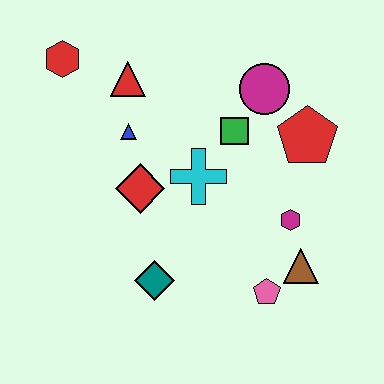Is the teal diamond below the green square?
Yes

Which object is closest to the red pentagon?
The magenta circle is closest to the red pentagon.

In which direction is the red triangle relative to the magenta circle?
The red triangle is to the left of the magenta circle.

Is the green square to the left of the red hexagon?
No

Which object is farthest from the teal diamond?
The red hexagon is farthest from the teal diamond.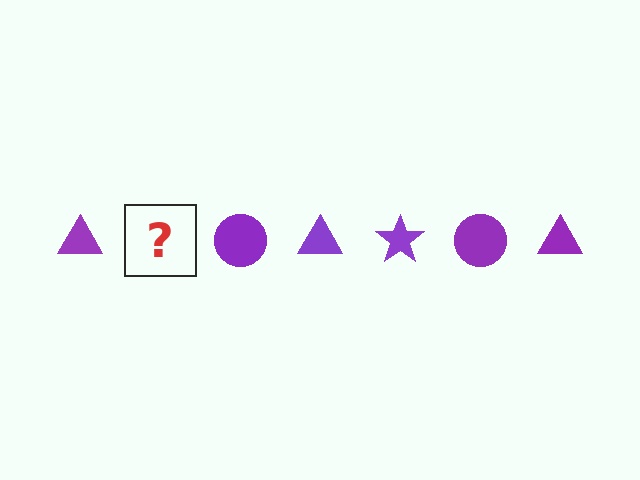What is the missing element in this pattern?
The missing element is a purple star.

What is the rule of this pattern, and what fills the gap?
The rule is that the pattern cycles through triangle, star, circle shapes in purple. The gap should be filled with a purple star.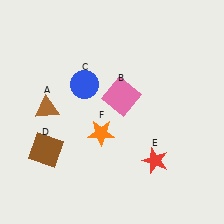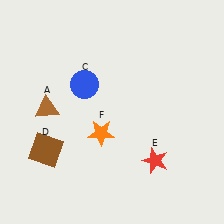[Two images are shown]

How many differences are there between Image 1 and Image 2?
There is 1 difference between the two images.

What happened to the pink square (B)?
The pink square (B) was removed in Image 2. It was in the top-right area of Image 1.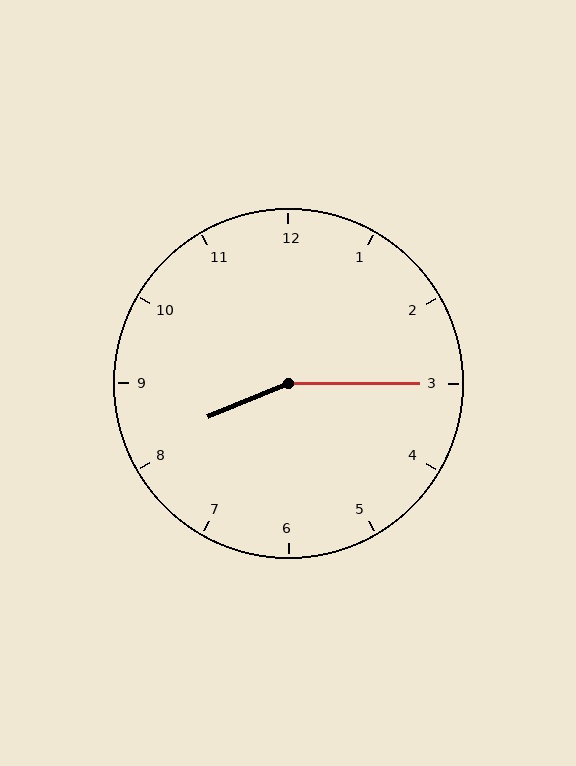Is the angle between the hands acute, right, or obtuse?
It is obtuse.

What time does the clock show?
8:15.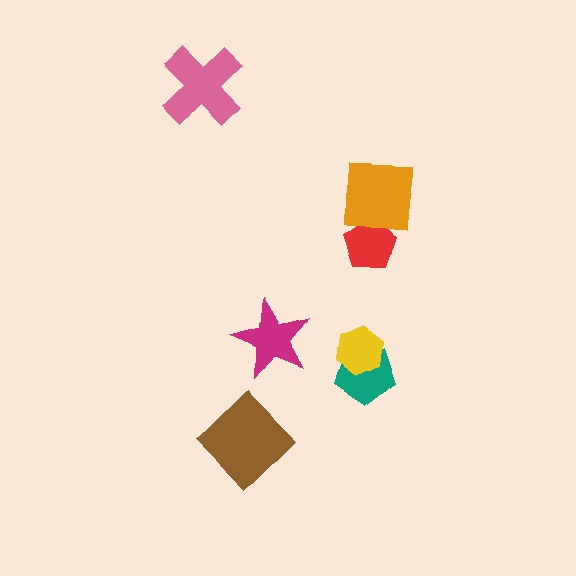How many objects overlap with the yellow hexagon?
1 object overlaps with the yellow hexagon.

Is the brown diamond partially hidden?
No, no other shape covers it.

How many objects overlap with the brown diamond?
0 objects overlap with the brown diamond.